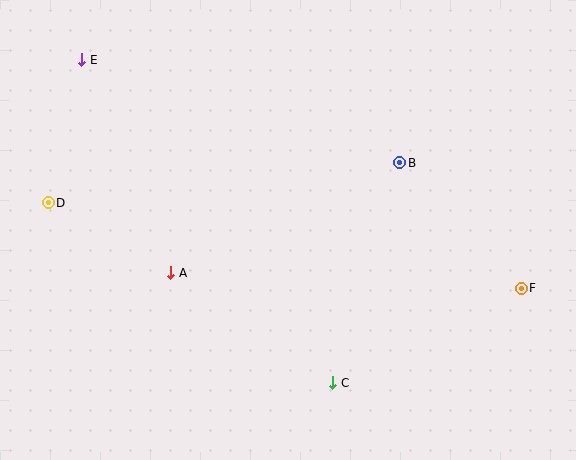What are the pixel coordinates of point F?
Point F is at (521, 288).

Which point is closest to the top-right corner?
Point B is closest to the top-right corner.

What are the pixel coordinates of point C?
Point C is at (333, 383).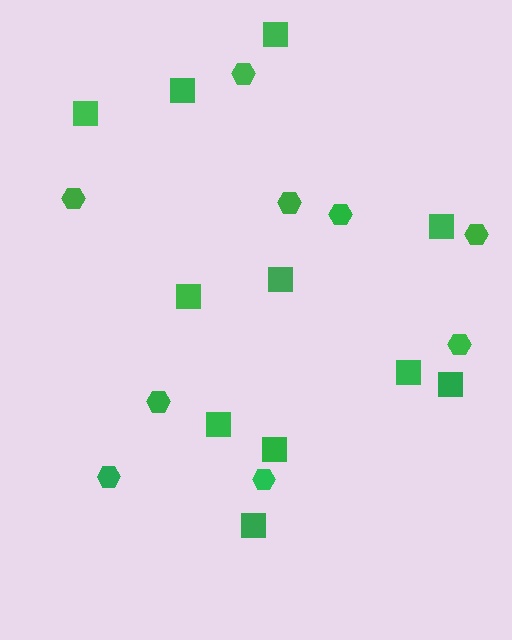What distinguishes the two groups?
There are 2 groups: one group of squares (11) and one group of hexagons (9).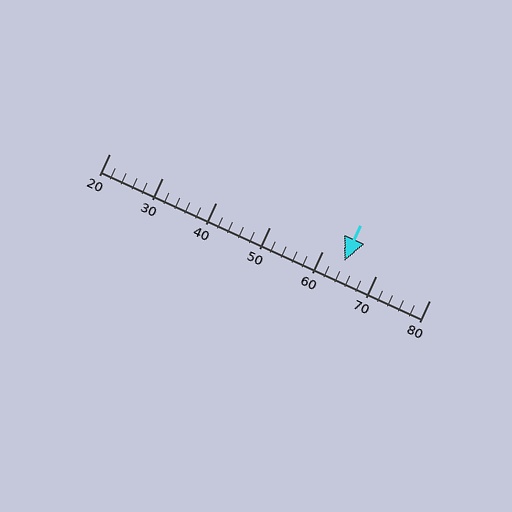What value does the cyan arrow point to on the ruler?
The cyan arrow points to approximately 64.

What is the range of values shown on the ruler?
The ruler shows values from 20 to 80.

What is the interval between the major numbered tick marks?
The major tick marks are spaced 10 units apart.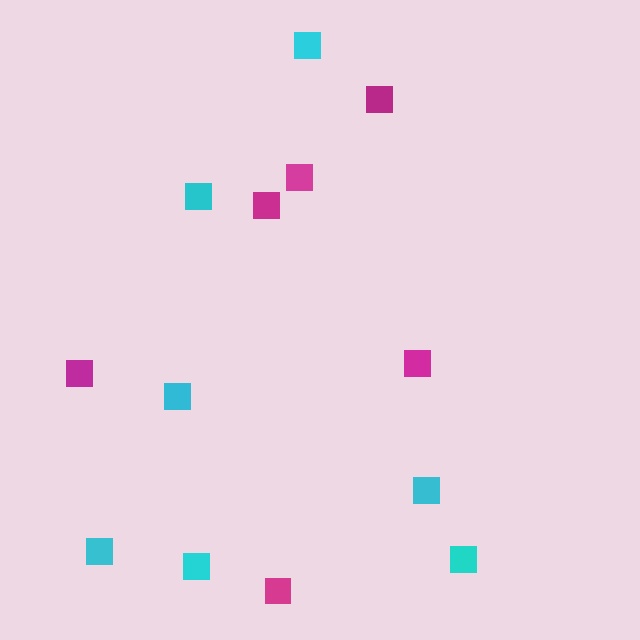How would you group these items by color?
There are 2 groups: one group of cyan squares (7) and one group of magenta squares (6).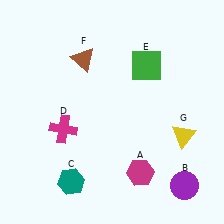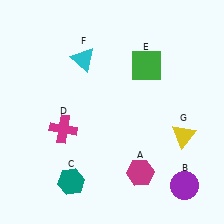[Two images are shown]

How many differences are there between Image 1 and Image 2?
There is 1 difference between the two images.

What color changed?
The triangle (F) changed from brown in Image 1 to cyan in Image 2.